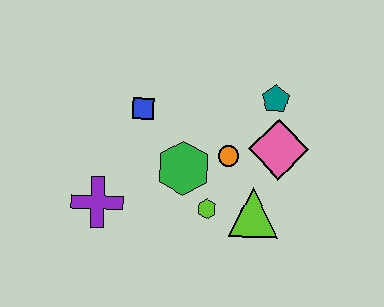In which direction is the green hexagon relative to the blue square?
The green hexagon is below the blue square.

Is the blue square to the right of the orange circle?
No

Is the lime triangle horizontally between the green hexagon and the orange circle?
No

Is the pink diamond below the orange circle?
No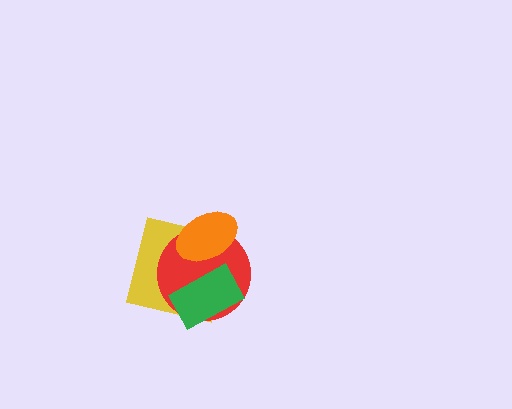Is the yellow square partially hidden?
Yes, it is partially covered by another shape.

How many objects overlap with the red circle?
3 objects overlap with the red circle.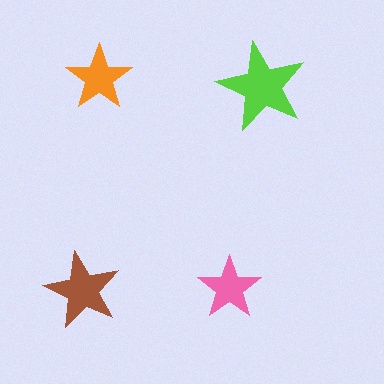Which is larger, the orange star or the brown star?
The brown one.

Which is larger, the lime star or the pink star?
The lime one.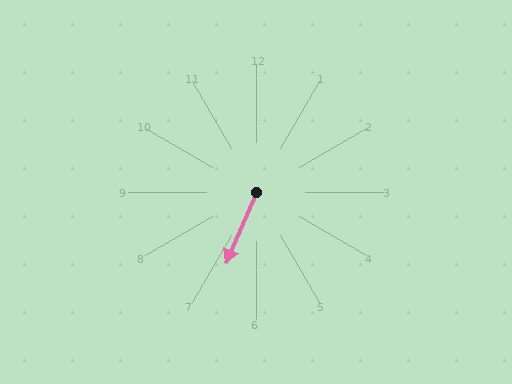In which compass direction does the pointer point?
Southwest.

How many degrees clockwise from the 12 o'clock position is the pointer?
Approximately 203 degrees.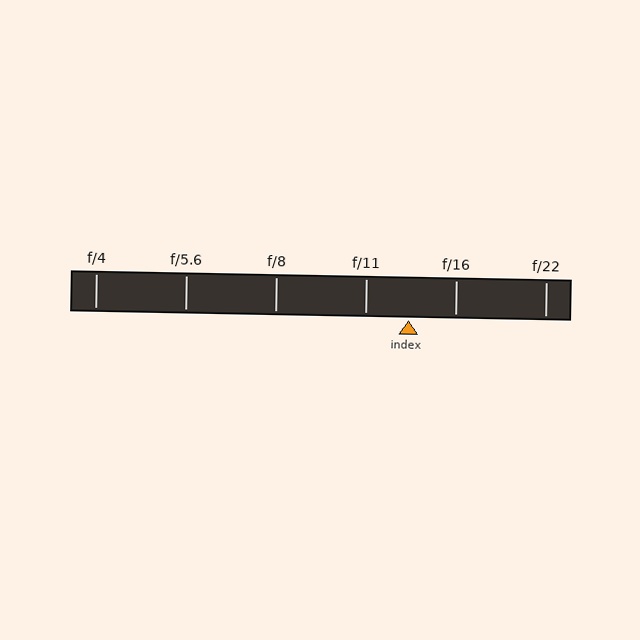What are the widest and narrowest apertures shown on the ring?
The widest aperture shown is f/4 and the narrowest is f/22.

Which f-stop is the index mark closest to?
The index mark is closest to f/11.